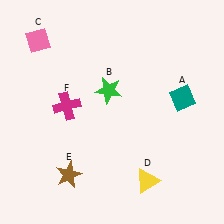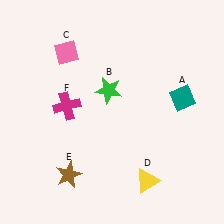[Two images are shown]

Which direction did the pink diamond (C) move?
The pink diamond (C) moved right.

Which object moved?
The pink diamond (C) moved right.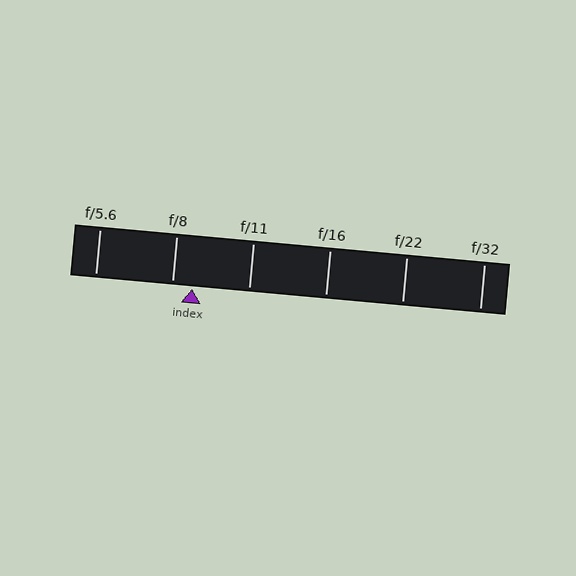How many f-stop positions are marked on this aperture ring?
There are 6 f-stop positions marked.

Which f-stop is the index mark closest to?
The index mark is closest to f/8.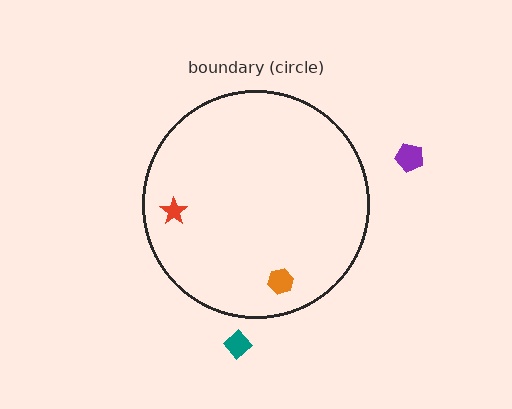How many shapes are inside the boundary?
2 inside, 2 outside.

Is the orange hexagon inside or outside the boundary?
Inside.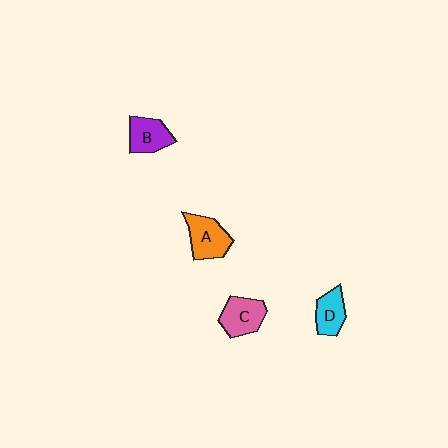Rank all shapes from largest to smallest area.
From largest to smallest: A (orange), C (pink), B (purple), D (cyan).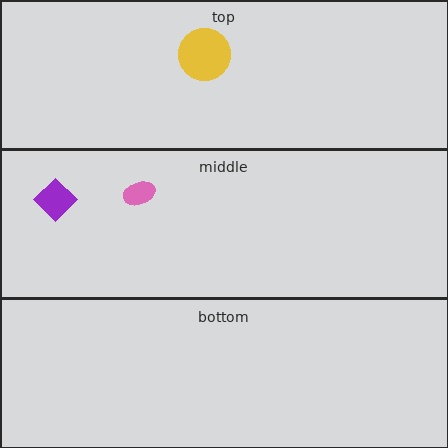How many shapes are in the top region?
1.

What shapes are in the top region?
The yellow circle.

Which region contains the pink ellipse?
The middle region.